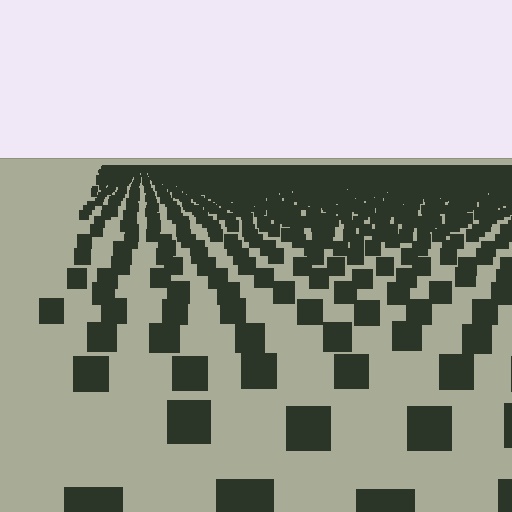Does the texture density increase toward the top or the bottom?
Density increases toward the top.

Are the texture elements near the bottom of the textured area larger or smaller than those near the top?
Larger. Near the bottom, elements are closer to the viewer and appear at a bigger on-screen size.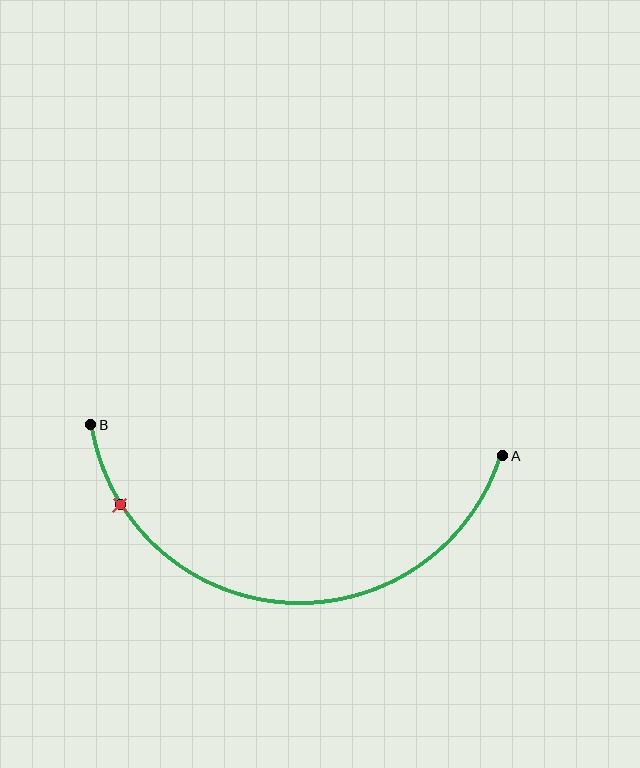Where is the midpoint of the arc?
The arc midpoint is the point on the curve farthest from the straight line joining A and B. It sits below that line.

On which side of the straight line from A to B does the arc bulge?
The arc bulges below the straight line connecting A and B.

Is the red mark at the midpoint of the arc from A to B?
No. The red mark lies on the arc but is closer to endpoint B. The arc midpoint would be at the point on the curve equidistant along the arc from both A and B.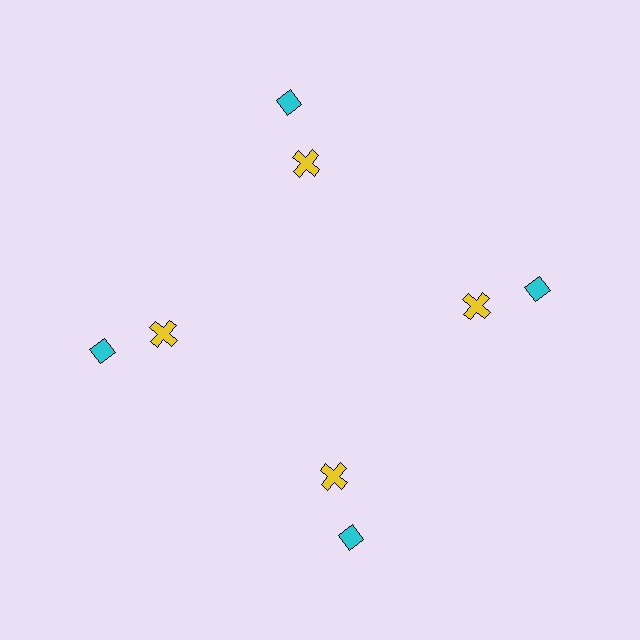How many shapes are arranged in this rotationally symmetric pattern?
There are 8 shapes, arranged in 4 groups of 2.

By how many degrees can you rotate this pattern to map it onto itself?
The pattern maps onto itself every 90 degrees of rotation.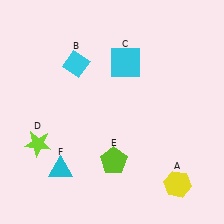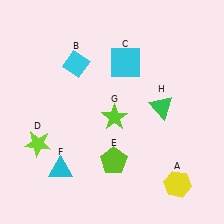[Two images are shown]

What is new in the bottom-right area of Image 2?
A lime star (G) was added in the bottom-right area of Image 2.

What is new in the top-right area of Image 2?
A green triangle (H) was added in the top-right area of Image 2.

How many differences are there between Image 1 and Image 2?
There are 2 differences between the two images.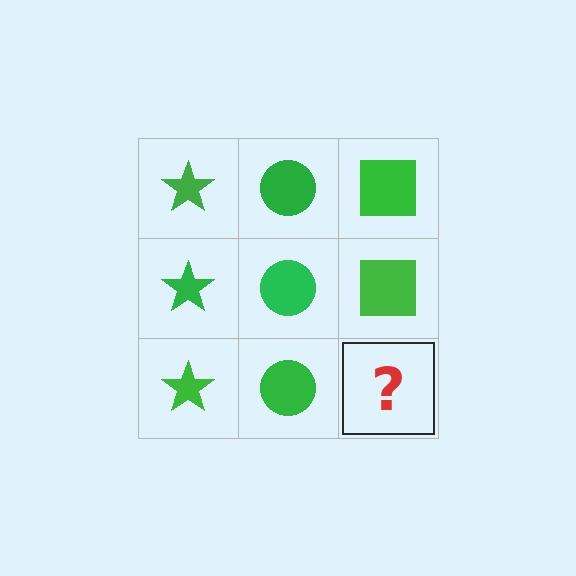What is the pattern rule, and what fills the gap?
The rule is that each column has a consistent shape. The gap should be filled with a green square.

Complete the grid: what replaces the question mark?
The question mark should be replaced with a green square.